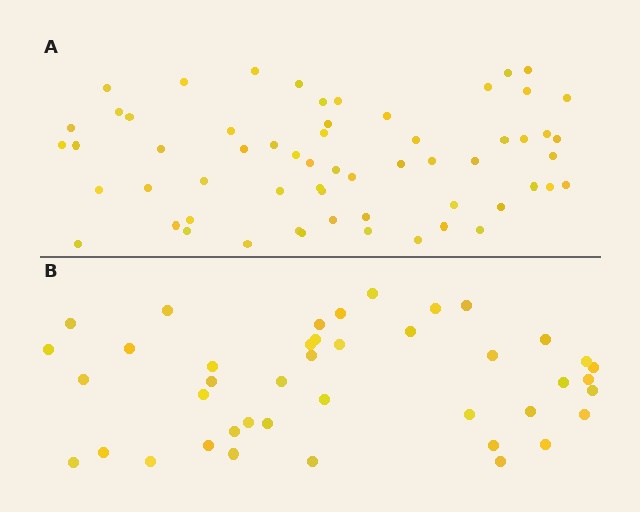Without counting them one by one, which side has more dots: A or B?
Region A (the top region) has more dots.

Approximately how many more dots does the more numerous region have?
Region A has approximately 20 more dots than region B.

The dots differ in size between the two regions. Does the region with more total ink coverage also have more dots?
No. Region B has more total ink coverage because its dots are larger, but region A actually contains more individual dots. Total area can be misleading — the number of items is what matters here.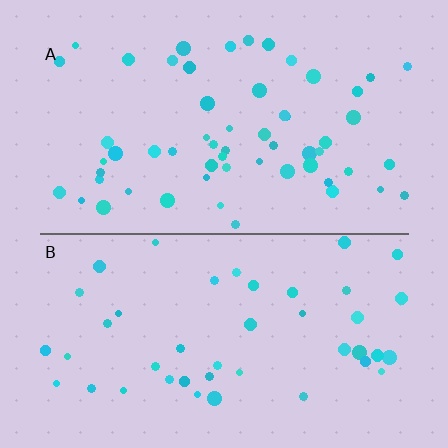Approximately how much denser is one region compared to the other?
Approximately 1.3× — region A over region B.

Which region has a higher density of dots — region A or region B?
A (the top).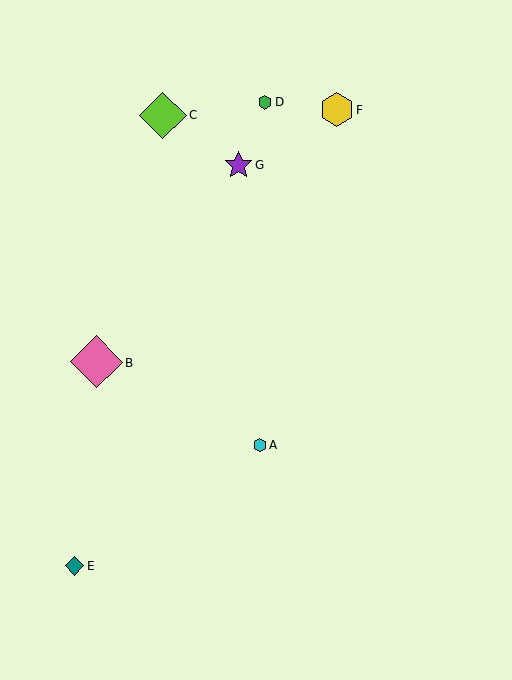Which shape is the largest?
The pink diamond (labeled B) is the largest.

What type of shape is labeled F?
Shape F is a yellow hexagon.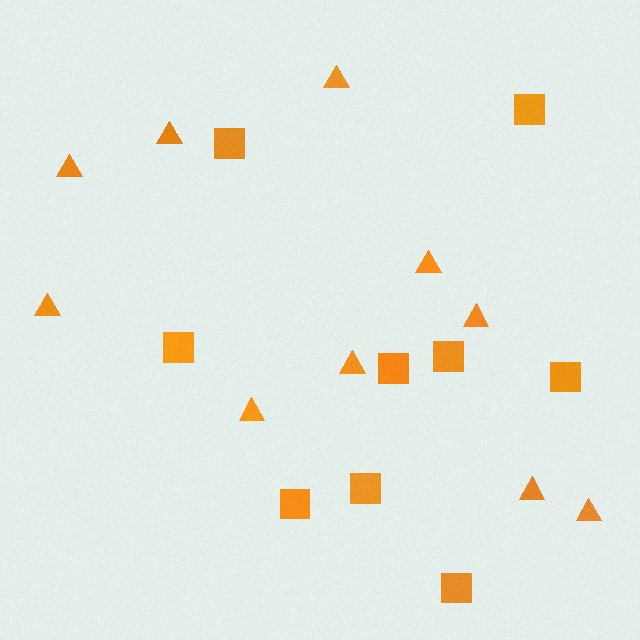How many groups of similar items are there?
There are 2 groups: one group of squares (9) and one group of triangles (10).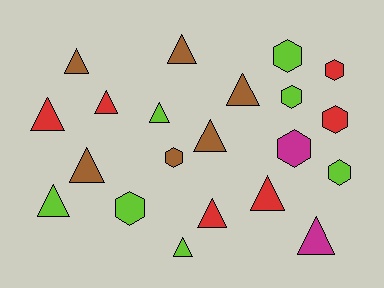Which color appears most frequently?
Lime, with 7 objects.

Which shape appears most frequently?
Triangle, with 13 objects.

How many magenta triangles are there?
There is 1 magenta triangle.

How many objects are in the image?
There are 21 objects.